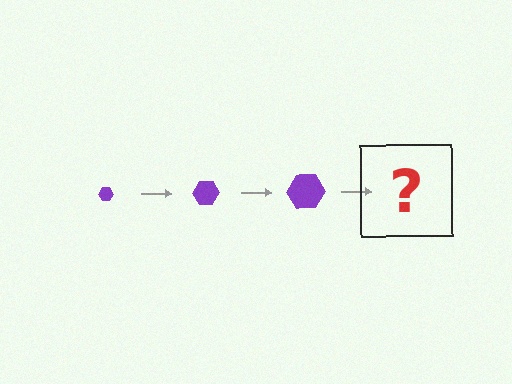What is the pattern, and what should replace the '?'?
The pattern is that the hexagon gets progressively larger each step. The '?' should be a purple hexagon, larger than the previous one.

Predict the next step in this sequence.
The next step is a purple hexagon, larger than the previous one.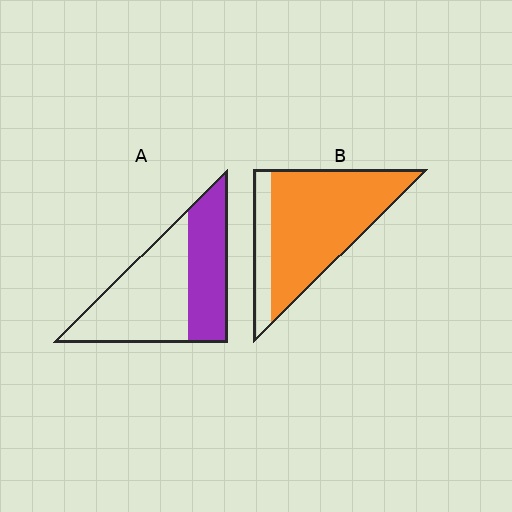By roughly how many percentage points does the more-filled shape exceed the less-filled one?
By roughly 40 percentage points (B over A).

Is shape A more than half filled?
No.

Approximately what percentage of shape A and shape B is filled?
A is approximately 40% and B is approximately 80%.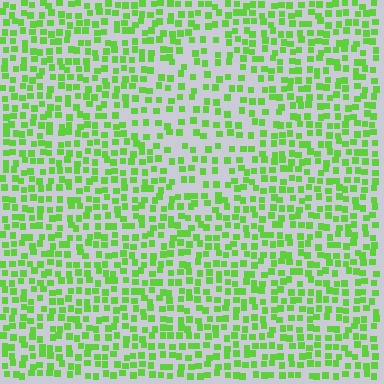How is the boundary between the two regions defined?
The boundary is defined by a change in element density (approximately 1.6x ratio). All elements are the same color, size, and shape.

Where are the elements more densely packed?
The elements are more densely packed outside the diamond boundary.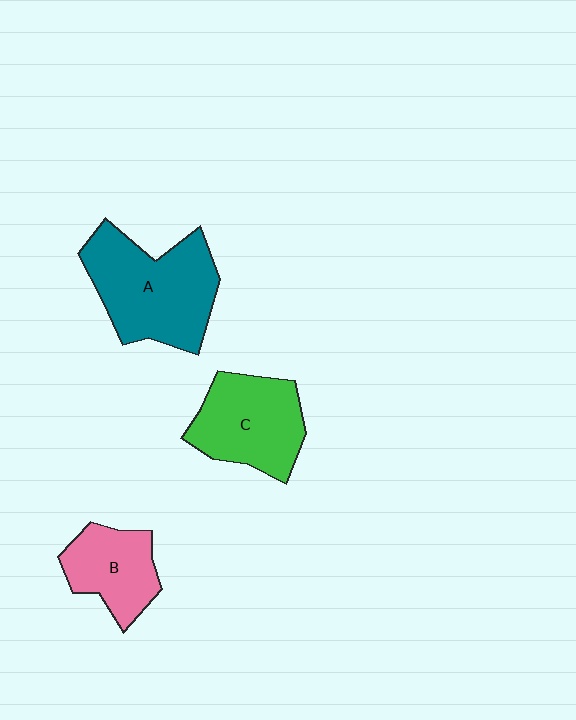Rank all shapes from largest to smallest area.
From largest to smallest: A (teal), C (green), B (pink).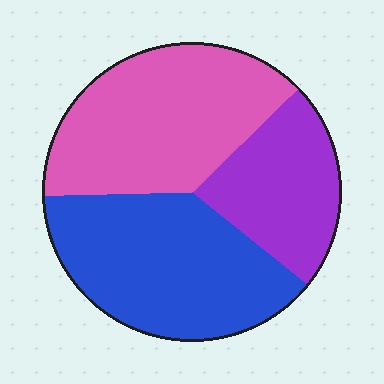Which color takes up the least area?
Purple, at roughly 25%.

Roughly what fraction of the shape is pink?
Pink takes up about three eighths (3/8) of the shape.